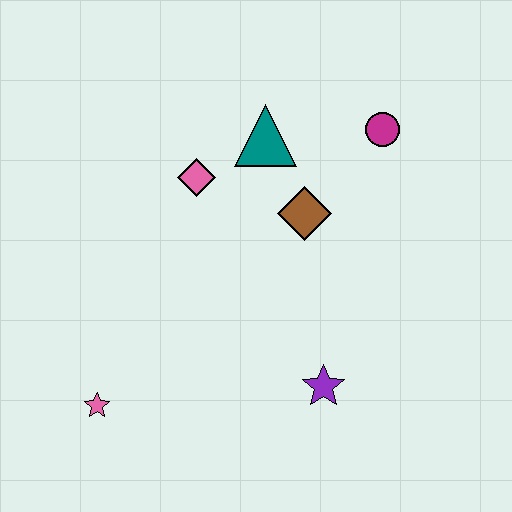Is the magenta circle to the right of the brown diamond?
Yes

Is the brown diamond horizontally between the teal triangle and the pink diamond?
No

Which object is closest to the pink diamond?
The teal triangle is closest to the pink diamond.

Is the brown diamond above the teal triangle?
No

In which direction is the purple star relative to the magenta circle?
The purple star is below the magenta circle.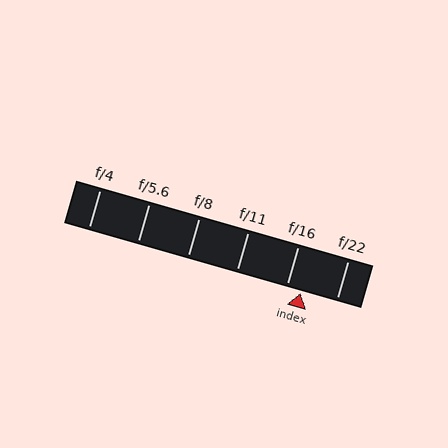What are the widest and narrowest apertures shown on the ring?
The widest aperture shown is f/4 and the narrowest is f/22.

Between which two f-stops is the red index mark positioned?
The index mark is between f/16 and f/22.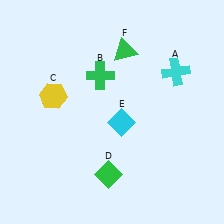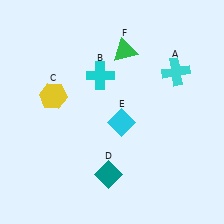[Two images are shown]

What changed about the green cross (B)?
In Image 1, B is green. In Image 2, it changed to cyan.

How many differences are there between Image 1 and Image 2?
There are 2 differences between the two images.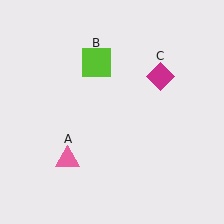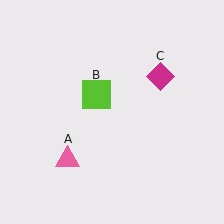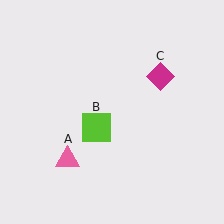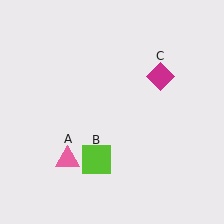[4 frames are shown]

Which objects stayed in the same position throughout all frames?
Pink triangle (object A) and magenta diamond (object C) remained stationary.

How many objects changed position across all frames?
1 object changed position: lime square (object B).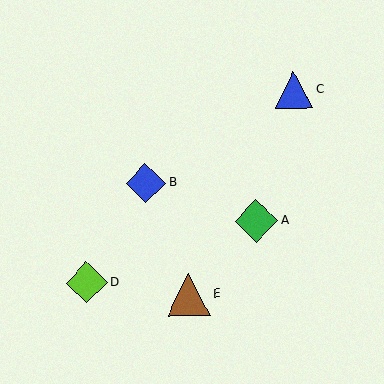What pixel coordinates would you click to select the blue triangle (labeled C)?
Click at (294, 90) to select the blue triangle C.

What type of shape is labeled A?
Shape A is a green diamond.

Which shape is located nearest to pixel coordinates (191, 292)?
The brown triangle (labeled E) at (189, 295) is nearest to that location.